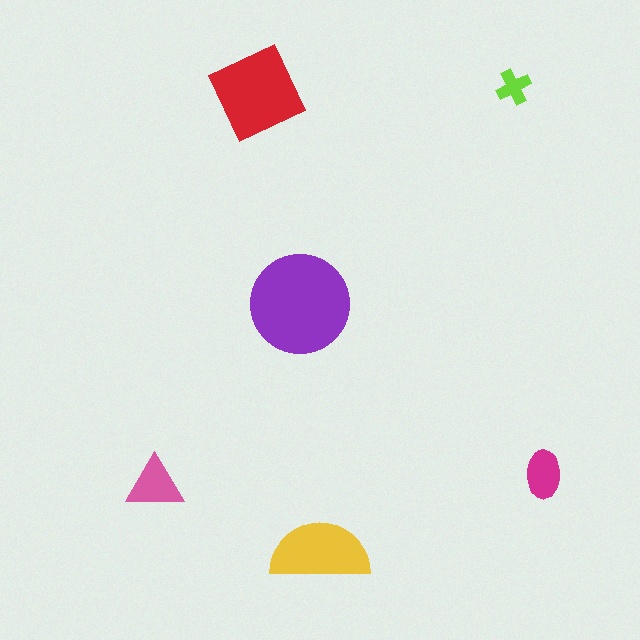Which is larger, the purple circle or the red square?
The purple circle.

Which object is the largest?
The purple circle.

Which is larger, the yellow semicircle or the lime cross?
The yellow semicircle.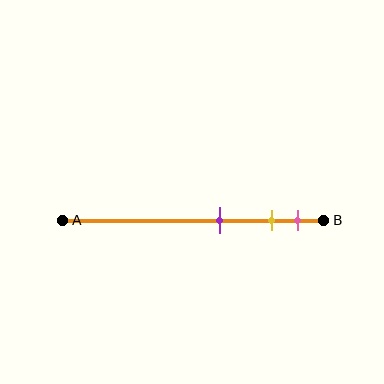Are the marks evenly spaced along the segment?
No, the marks are not evenly spaced.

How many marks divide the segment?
There are 3 marks dividing the segment.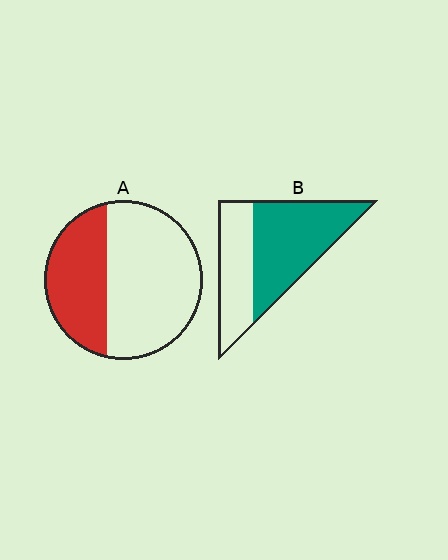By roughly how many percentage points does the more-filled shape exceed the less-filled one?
By roughly 25 percentage points (B over A).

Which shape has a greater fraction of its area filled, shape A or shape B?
Shape B.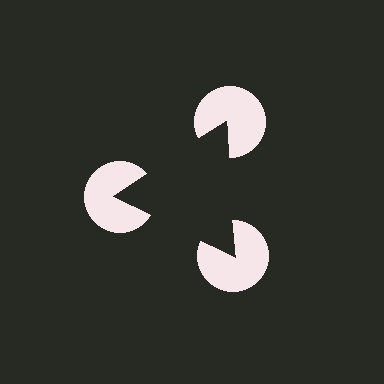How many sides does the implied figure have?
3 sides.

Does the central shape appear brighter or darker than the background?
It typically appears slightly darker than the background, even though no actual brightness change is drawn.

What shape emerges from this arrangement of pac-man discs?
An illusory triangle — its edges are inferred from the aligned wedge cuts in the pac-man discs, not physically drawn.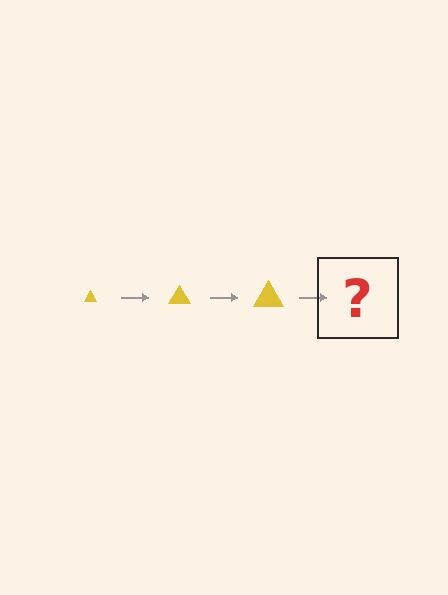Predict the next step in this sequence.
The next step is a yellow triangle, larger than the previous one.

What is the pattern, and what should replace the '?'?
The pattern is that the triangle gets progressively larger each step. The '?' should be a yellow triangle, larger than the previous one.